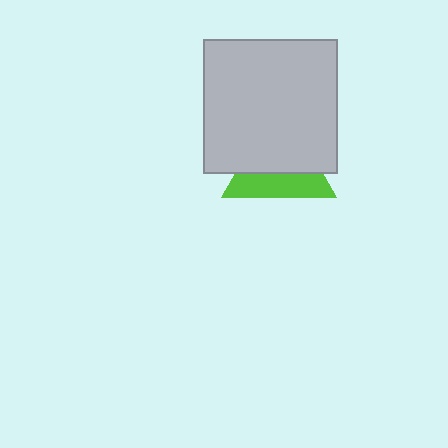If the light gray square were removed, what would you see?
You would see the complete lime triangle.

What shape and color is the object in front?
The object in front is a light gray square.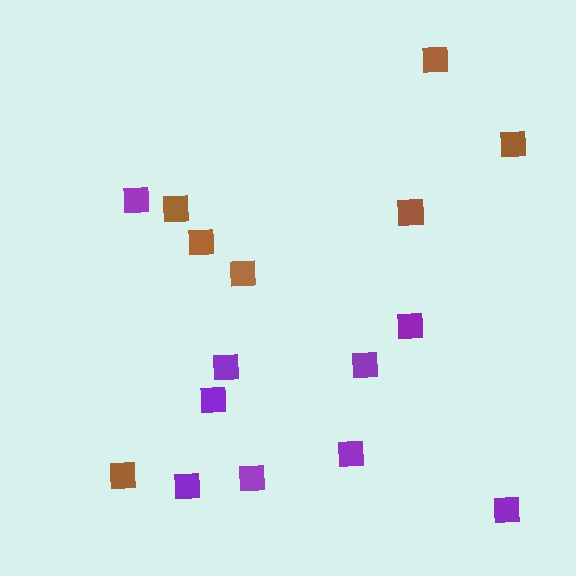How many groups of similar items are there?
There are 2 groups: one group of purple squares (9) and one group of brown squares (7).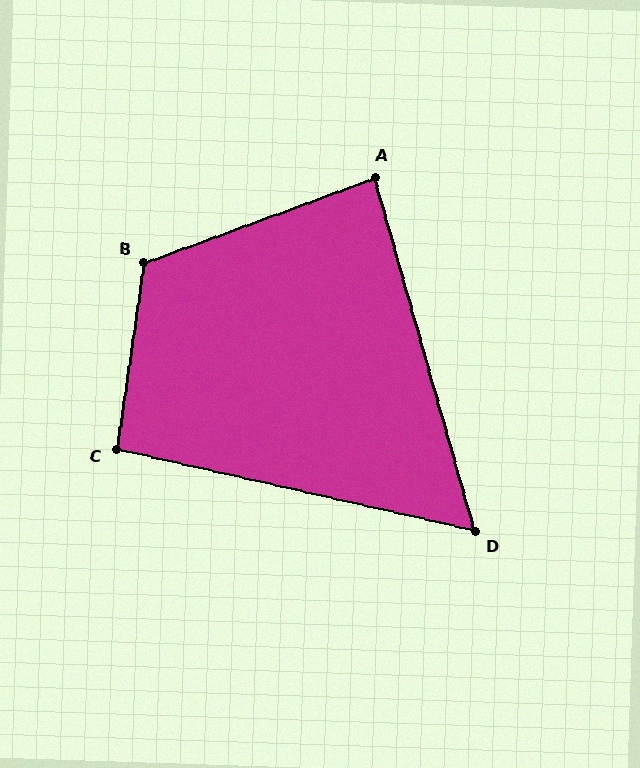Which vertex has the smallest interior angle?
D, at approximately 62 degrees.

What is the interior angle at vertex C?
Approximately 94 degrees (approximately right).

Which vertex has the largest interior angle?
B, at approximately 118 degrees.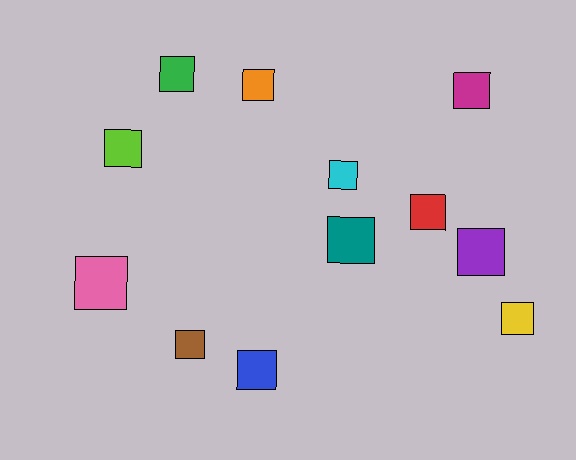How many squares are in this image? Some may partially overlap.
There are 12 squares.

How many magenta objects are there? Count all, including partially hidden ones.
There is 1 magenta object.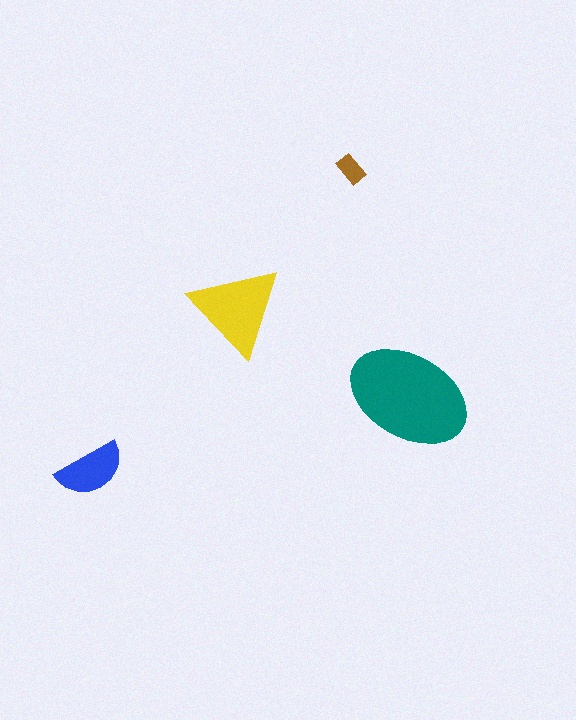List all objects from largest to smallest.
The teal ellipse, the yellow triangle, the blue semicircle, the brown rectangle.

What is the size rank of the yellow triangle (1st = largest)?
2nd.